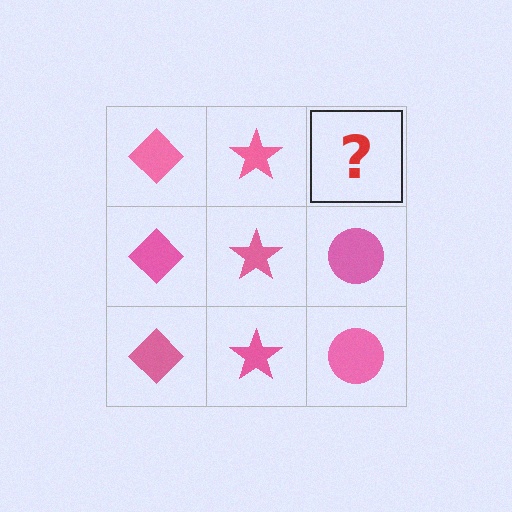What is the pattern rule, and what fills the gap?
The rule is that each column has a consistent shape. The gap should be filled with a pink circle.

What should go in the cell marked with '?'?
The missing cell should contain a pink circle.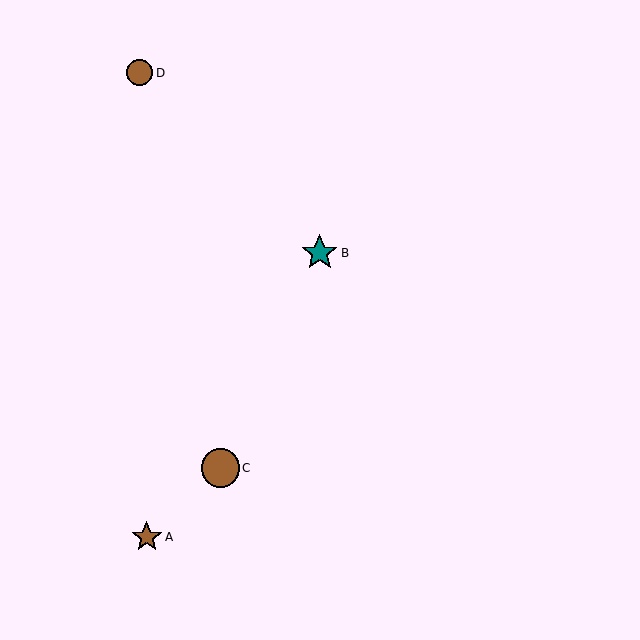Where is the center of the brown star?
The center of the brown star is at (147, 537).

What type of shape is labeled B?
Shape B is a teal star.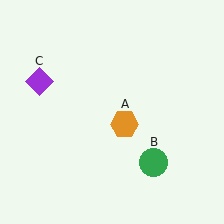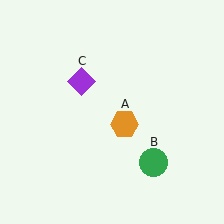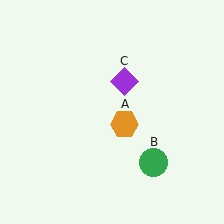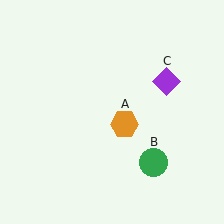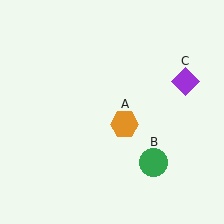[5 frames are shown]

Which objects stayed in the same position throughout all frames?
Orange hexagon (object A) and green circle (object B) remained stationary.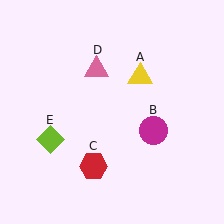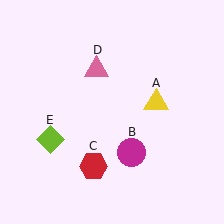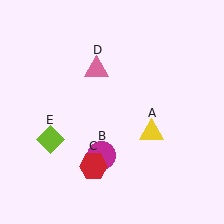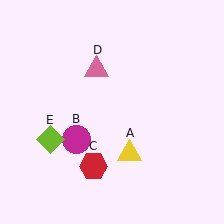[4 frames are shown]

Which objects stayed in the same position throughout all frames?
Red hexagon (object C) and pink triangle (object D) and lime diamond (object E) remained stationary.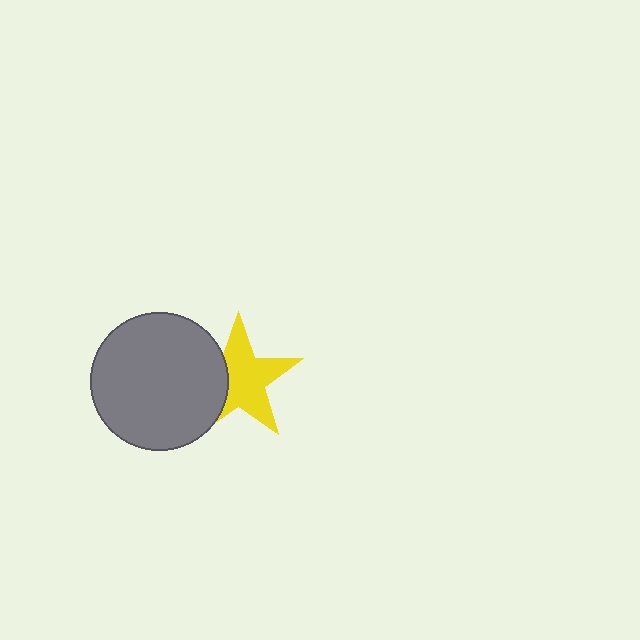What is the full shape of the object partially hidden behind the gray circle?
The partially hidden object is a yellow star.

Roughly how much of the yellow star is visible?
Most of it is visible (roughly 69%).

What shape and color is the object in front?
The object in front is a gray circle.